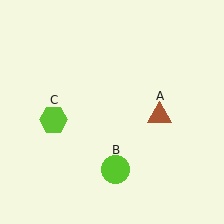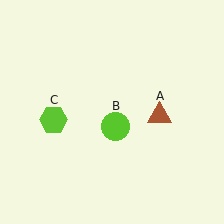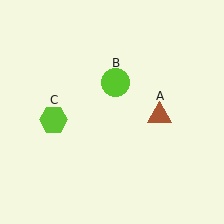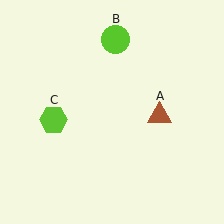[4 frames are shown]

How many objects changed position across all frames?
1 object changed position: lime circle (object B).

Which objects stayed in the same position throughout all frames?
Brown triangle (object A) and lime hexagon (object C) remained stationary.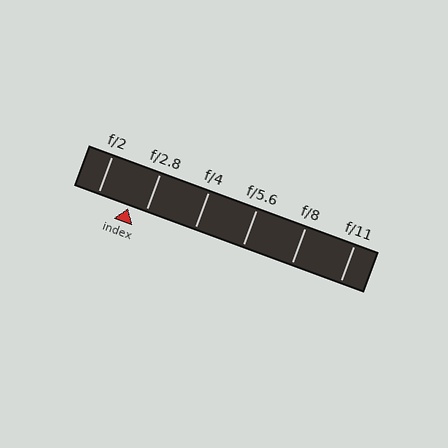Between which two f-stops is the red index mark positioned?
The index mark is between f/2 and f/2.8.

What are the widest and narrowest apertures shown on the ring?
The widest aperture shown is f/2 and the narrowest is f/11.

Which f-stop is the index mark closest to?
The index mark is closest to f/2.8.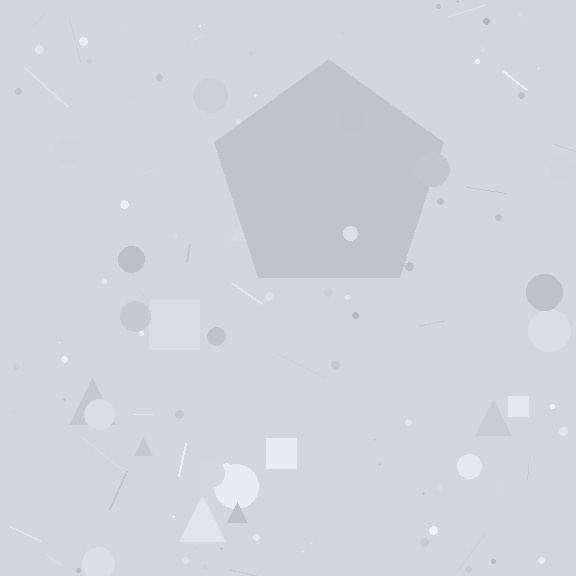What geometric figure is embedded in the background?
A pentagon is embedded in the background.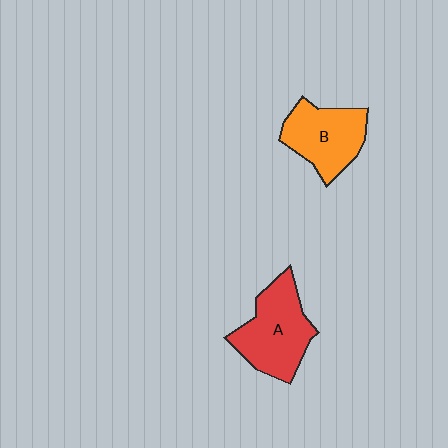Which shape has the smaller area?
Shape B (orange).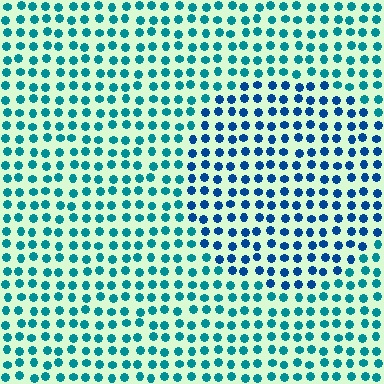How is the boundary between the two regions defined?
The boundary is defined purely by a slight shift in hue (about 30 degrees). Spacing, size, and orientation are identical on both sides.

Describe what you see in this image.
The image is filled with small teal elements in a uniform arrangement. A circle-shaped region is visible where the elements are tinted to a slightly different hue, forming a subtle color boundary.